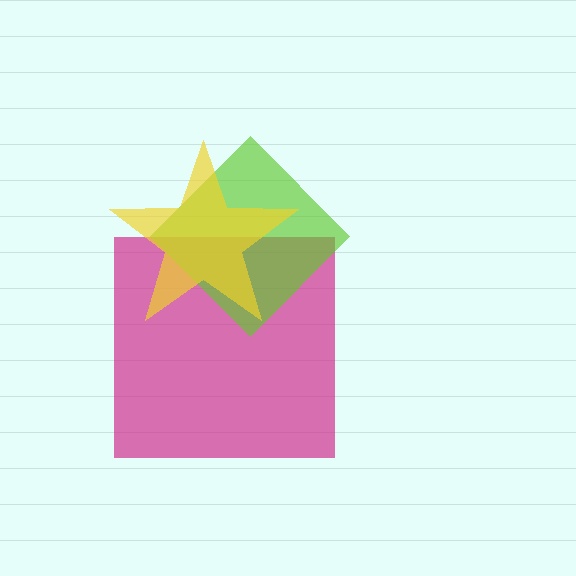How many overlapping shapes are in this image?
There are 3 overlapping shapes in the image.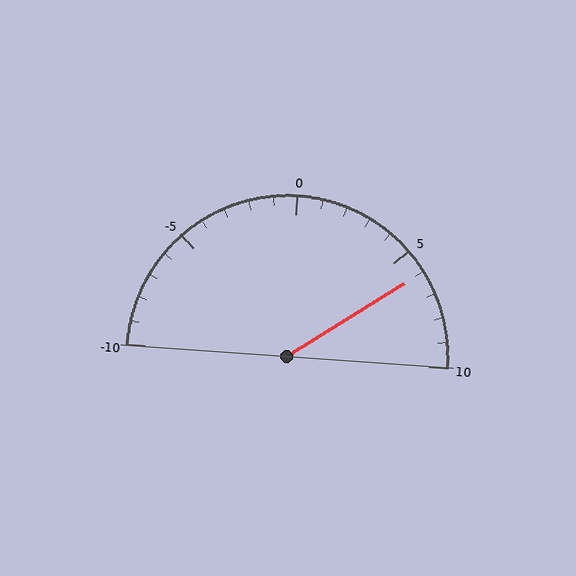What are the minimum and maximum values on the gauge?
The gauge ranges from -10 to 10.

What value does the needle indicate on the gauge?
The needle indicates approximately 6.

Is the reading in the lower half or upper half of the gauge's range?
The reading is in the upper half of the range (-10 to 10).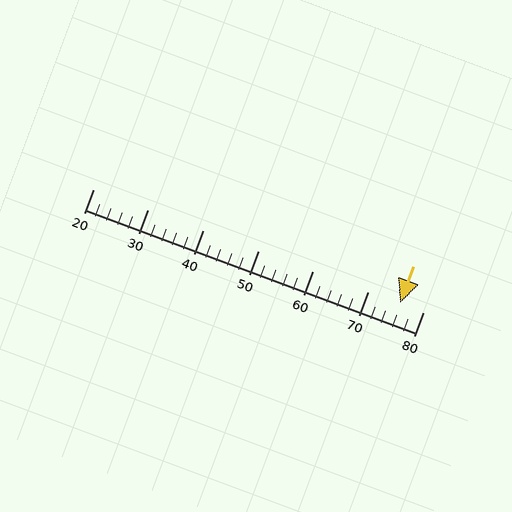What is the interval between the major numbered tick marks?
The major tick marks are spaced 10 units apart.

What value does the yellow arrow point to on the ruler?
The yellow arrow points to approximately 76.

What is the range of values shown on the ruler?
The ruler shows values from 20 to 80.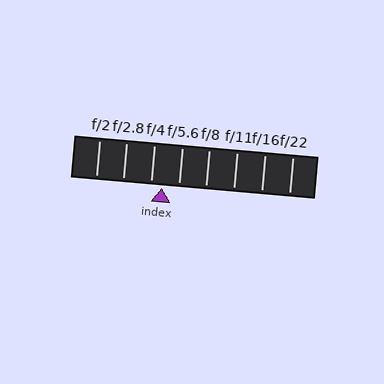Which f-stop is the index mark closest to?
The index mark is closest to f/4.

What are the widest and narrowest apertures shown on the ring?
The widest aperture shown is f/2 and the narrowest is f/22.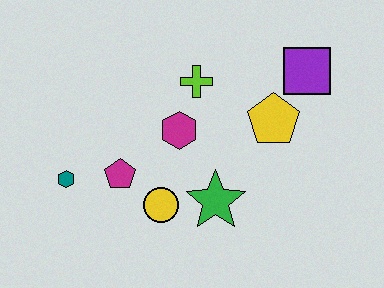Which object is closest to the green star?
The yellow circle is closest to the green star.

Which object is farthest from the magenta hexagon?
The purple square is farthest from the magenta hexagon.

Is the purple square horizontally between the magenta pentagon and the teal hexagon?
No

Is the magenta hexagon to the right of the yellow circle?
Yes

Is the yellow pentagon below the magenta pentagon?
No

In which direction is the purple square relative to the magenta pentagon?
The purple square is to the right of the magenta pentagon.